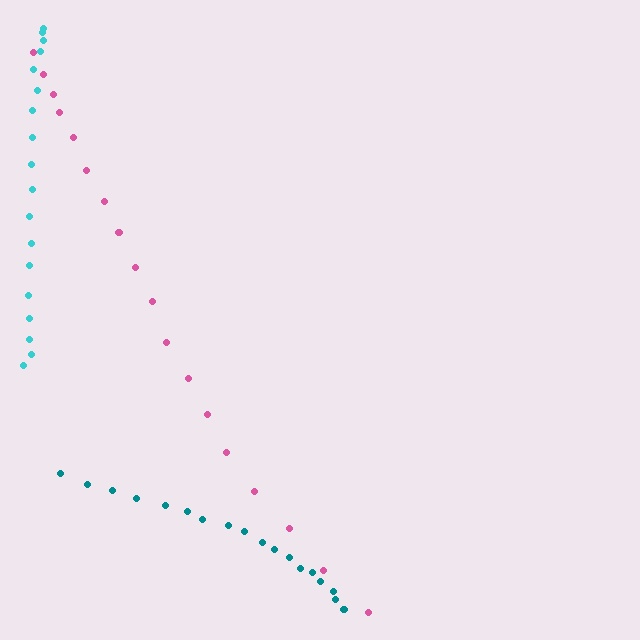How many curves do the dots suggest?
There are 3 distinct paths.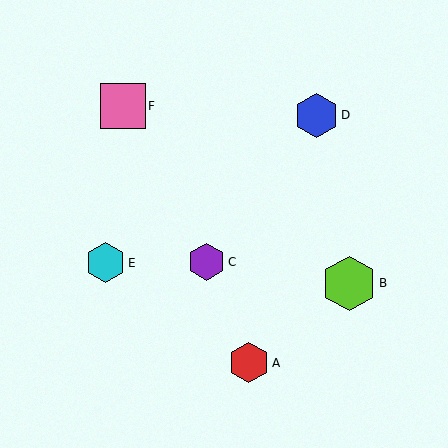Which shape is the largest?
The lime hexagon (labeled B) is the largest.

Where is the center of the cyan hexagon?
The center of the cyan hexagon is at (106, 263).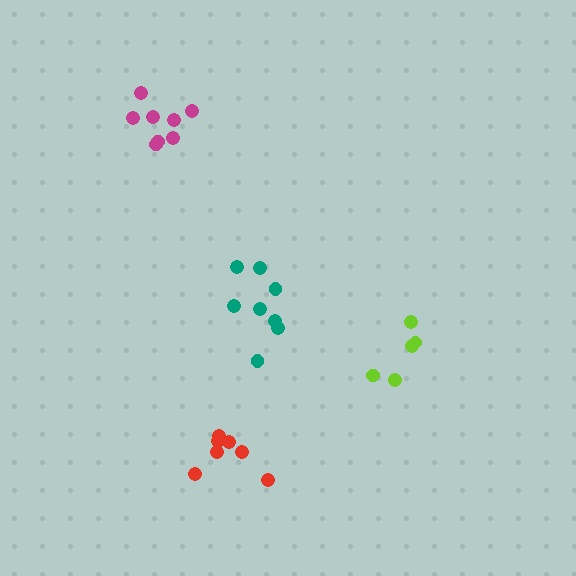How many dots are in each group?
Group 1: 8 dots, Group 2: 5 dots, Group 3: 7 dots, Group 4: 8 dots (28 total).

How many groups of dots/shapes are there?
There are 4 groups.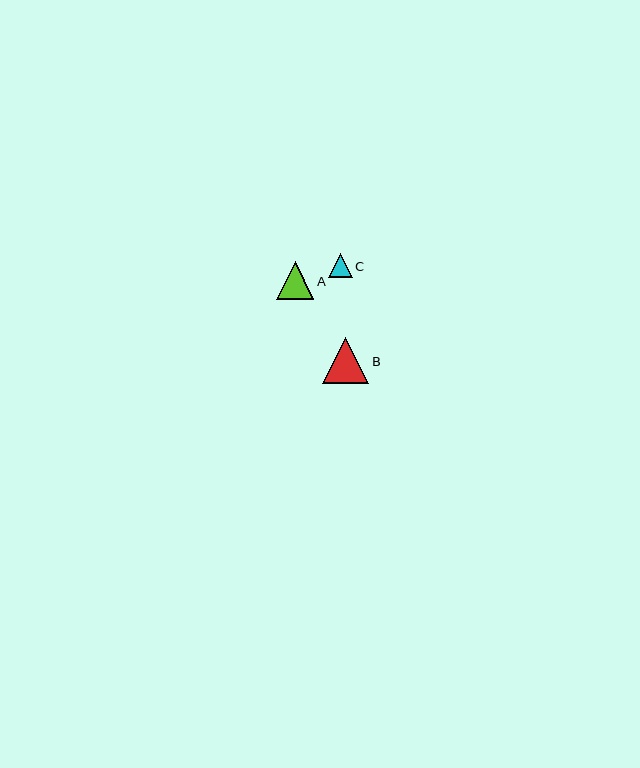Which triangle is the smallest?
Triangle C is the smallest with a size of approximately 24 pixels.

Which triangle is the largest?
Triangle B is the largest with a size of approximately 46 pixels.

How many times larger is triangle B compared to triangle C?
Triangle B is approximately 1.9 times the size of triangle C.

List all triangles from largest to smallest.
From largest to smallest: B, A, C.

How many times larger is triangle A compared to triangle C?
Triangle A is approximately 1.5 times the size of triangle C.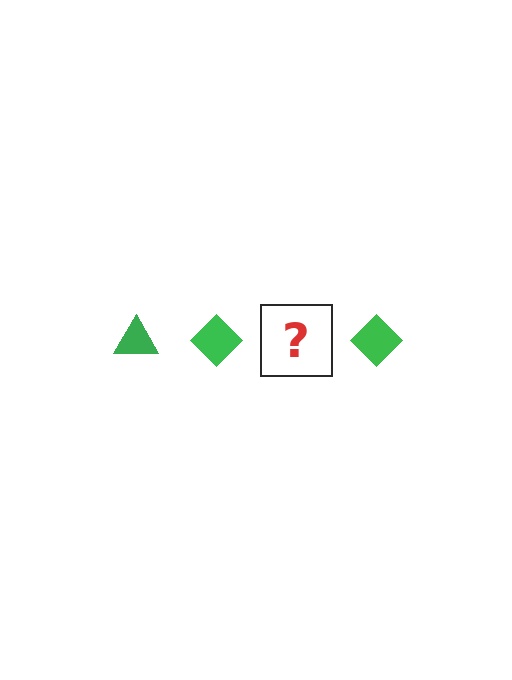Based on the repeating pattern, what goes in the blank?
The blank should be a green triangle.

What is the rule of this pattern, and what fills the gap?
The rule is that the pattern cycles through triangle, diamond shapes in green. The gap should be filled with a green triangle.